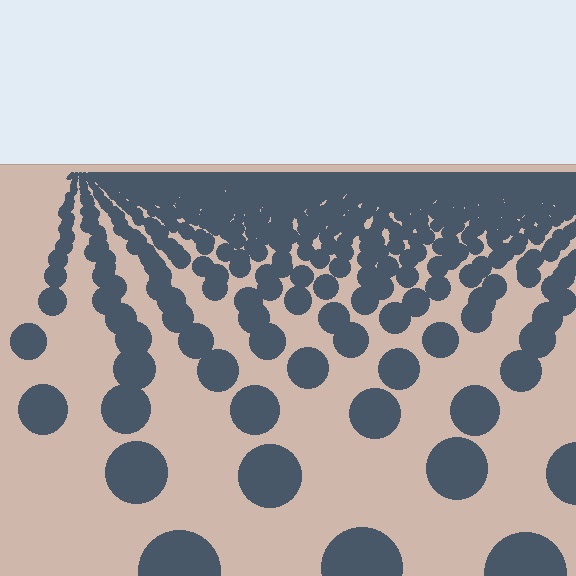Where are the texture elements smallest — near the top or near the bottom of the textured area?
Near the top.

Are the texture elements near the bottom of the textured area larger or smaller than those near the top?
Larger. Near the bottom, elements are closer to the viewer and appear at a bigger on-screen size.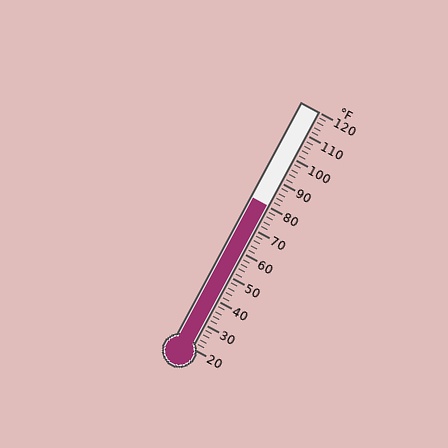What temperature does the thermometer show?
The thermometer shows approximately 80°F.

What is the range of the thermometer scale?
The thermometer scale ranges from 20°F to 120°F.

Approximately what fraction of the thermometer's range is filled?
The thermometer is filled to approximately 60% of its range.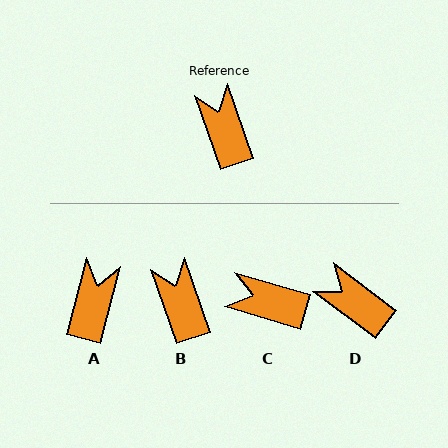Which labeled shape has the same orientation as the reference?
B.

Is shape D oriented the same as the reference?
No, it is off by about 34 degrees.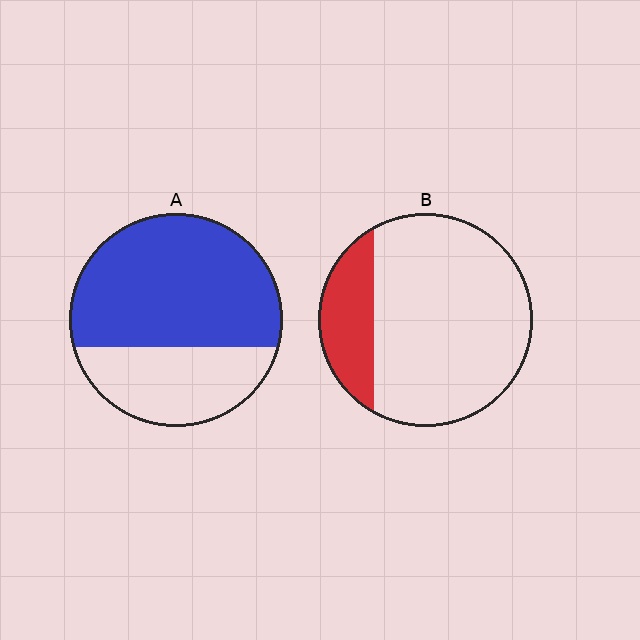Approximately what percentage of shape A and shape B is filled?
A is approximately 65% and B is approximately 20%.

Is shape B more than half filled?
No.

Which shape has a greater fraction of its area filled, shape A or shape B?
Shape A.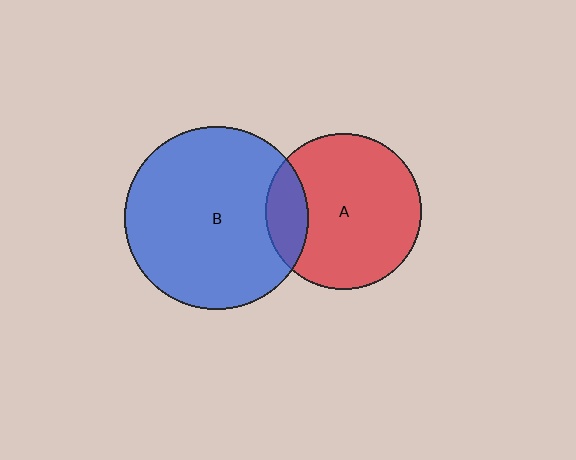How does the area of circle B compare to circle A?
Approximately 1.4 times.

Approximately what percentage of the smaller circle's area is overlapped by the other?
Approximately 15%.